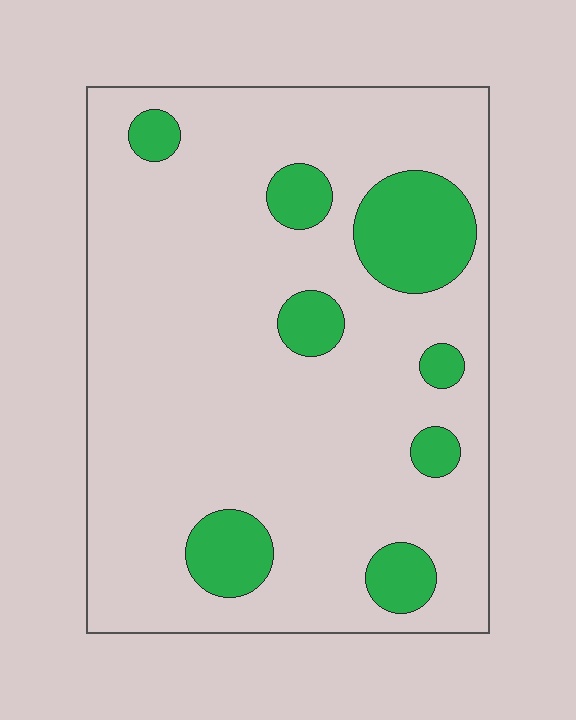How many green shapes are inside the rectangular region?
8.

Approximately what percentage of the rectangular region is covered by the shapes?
Approximately 15%.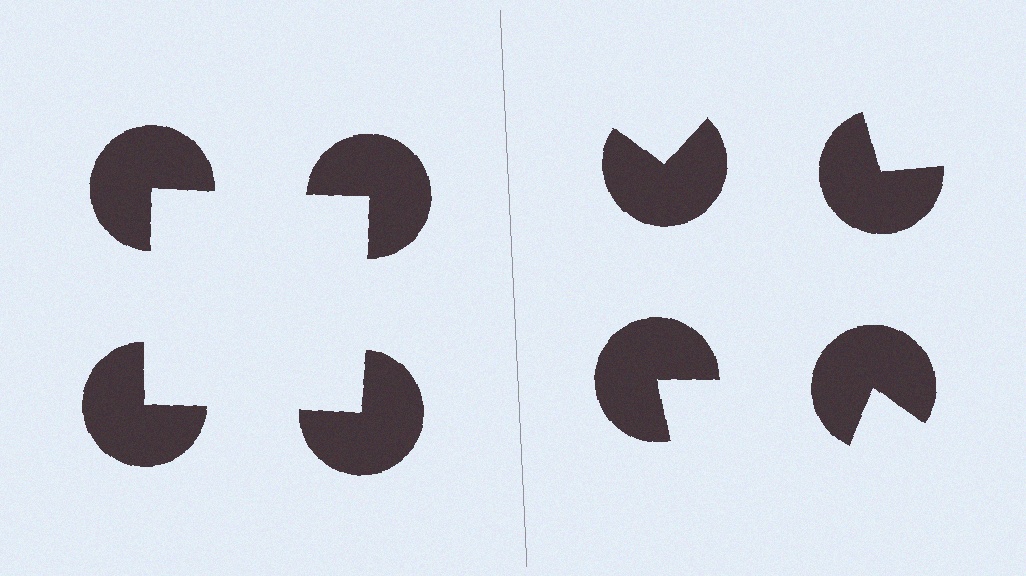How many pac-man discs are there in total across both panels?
8 — 4 on each side.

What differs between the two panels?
The pac-man discs are positioned identically on both sides; only the wedge orientations differ. On the left they align to a square; on the right they are misaligned.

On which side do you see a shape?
An illusory square appears on the left side. On the right side the wedge cuts are rotated, so no coherent shape forms.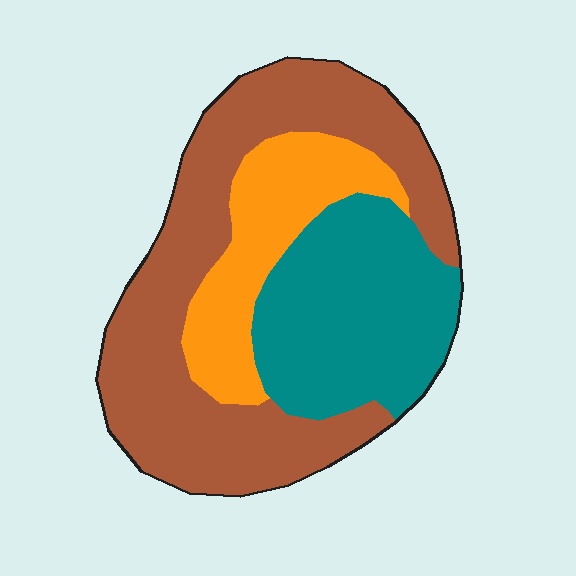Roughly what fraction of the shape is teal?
Teal takes up about one third (1/3) of the shape.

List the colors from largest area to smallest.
From largest to smallest: brown, teal, orange.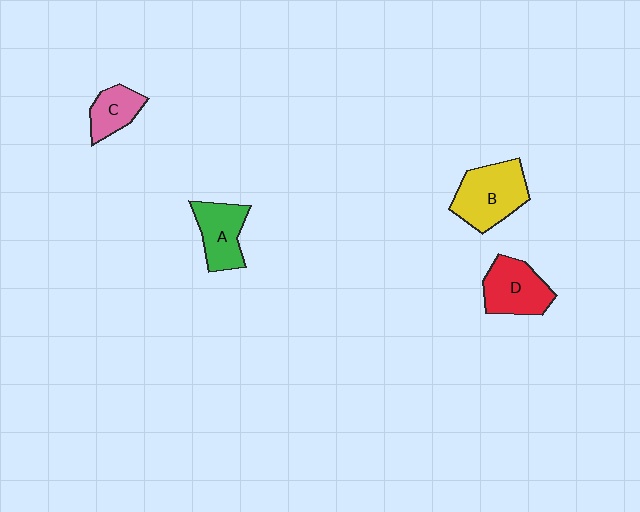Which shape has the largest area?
Shape B (yellow).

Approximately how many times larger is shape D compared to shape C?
Approximately 1.5 times.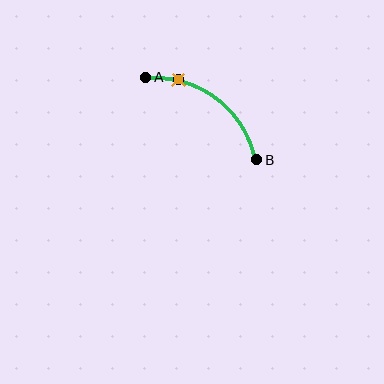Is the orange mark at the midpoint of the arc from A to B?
No. The orange mark lies on the arc but is closer to endpoint A. The arc midpoint would be at the point on the curve equidistant along the arc from both A and B.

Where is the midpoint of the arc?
The arc midpoint is the point on the curve farthest from the straight line joining A and B. It sits above and to the right of that line.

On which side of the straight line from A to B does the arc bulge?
The arc bulges above and to the right of the straight line connecting A and B.